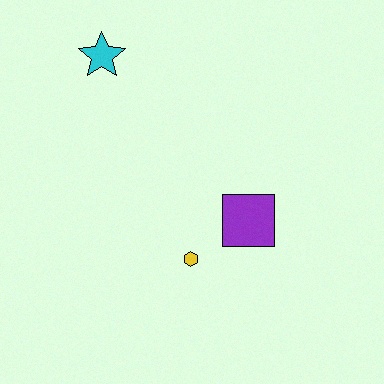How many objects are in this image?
There are 3 objects.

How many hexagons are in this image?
There is 1 hexagon.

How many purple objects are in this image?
There is 1 purple object.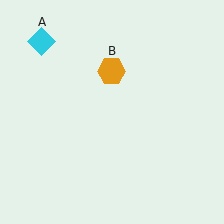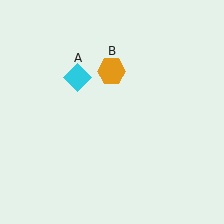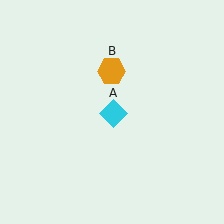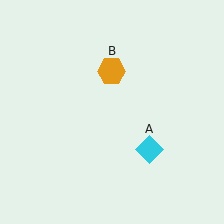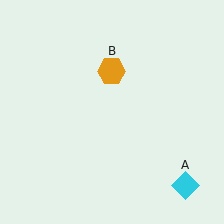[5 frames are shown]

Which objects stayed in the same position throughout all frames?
Orange hexagon (object B) remained stationary.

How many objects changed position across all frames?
1 object changed position: cyan diamond (object A).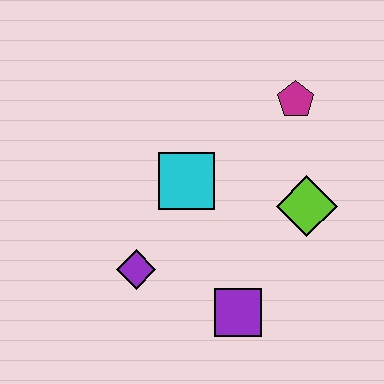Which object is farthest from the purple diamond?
The magenta pentagon is farthest from the purple diamond.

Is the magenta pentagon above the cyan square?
Yes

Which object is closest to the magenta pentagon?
The lime diamond is closest to the magenta pentagon.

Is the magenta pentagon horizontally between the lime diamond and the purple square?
Yes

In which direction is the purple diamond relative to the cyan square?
The purple diamond is below the cyan square.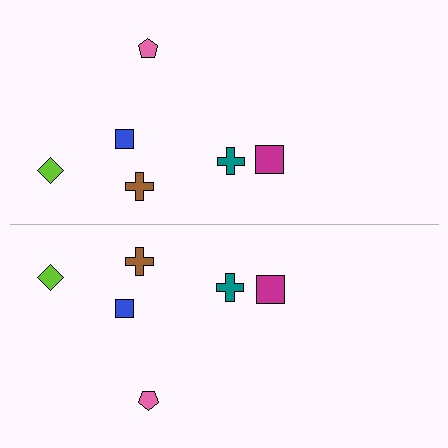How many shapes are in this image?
There are 12 shapes in this image.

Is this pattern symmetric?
Yes, this pattern has bilateral (reflection) symmetry.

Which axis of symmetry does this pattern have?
The pattern has a horizontal axis of symmetry running through the center of the image.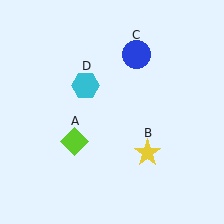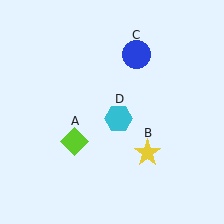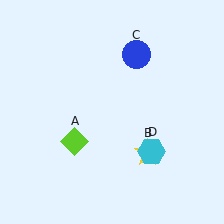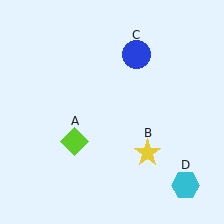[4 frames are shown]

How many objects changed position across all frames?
1 object changed position: cyan hexagon (object D).